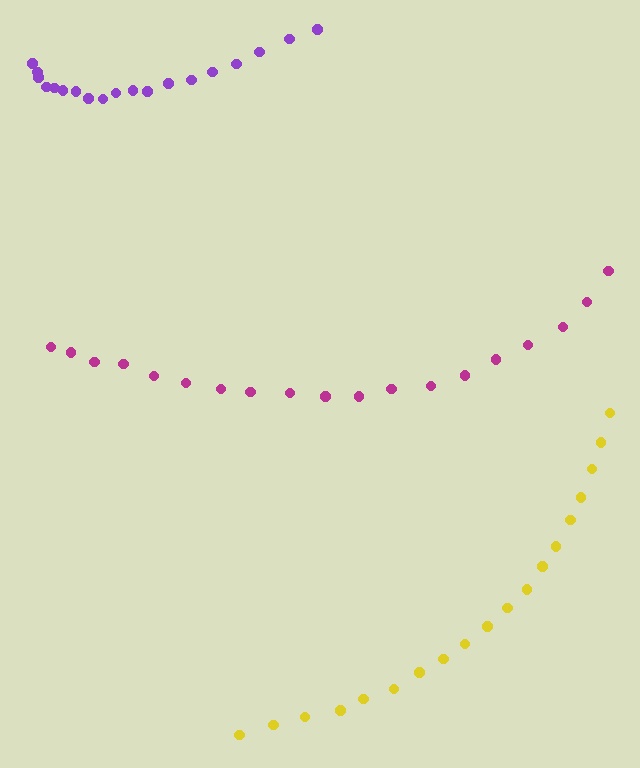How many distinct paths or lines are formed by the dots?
There are 3 distinct paths.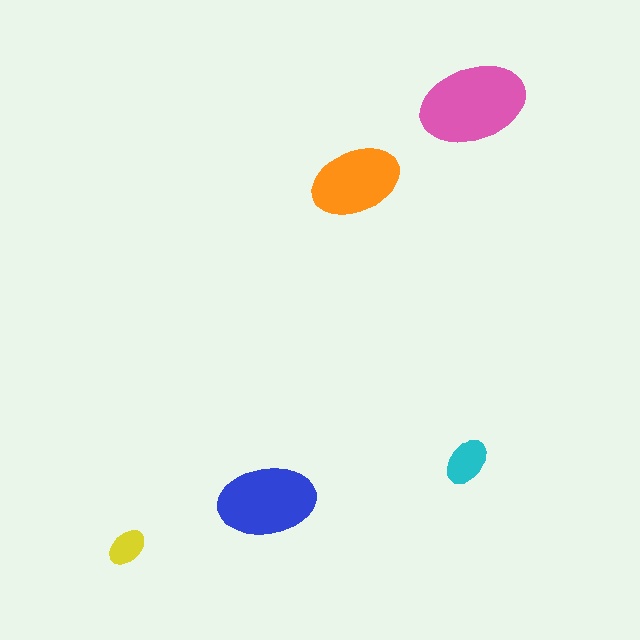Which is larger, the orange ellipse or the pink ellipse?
The pink one.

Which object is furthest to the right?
The pink ellipse is rightmost.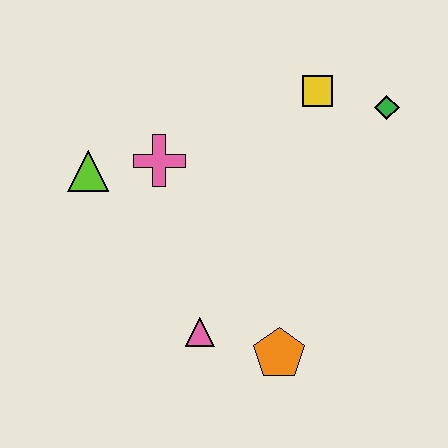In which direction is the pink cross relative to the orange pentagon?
The pink cross is above the orange pentagon.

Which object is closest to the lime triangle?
The pink cross is closest to the lime triangle.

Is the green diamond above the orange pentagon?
Yes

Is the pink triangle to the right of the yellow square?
No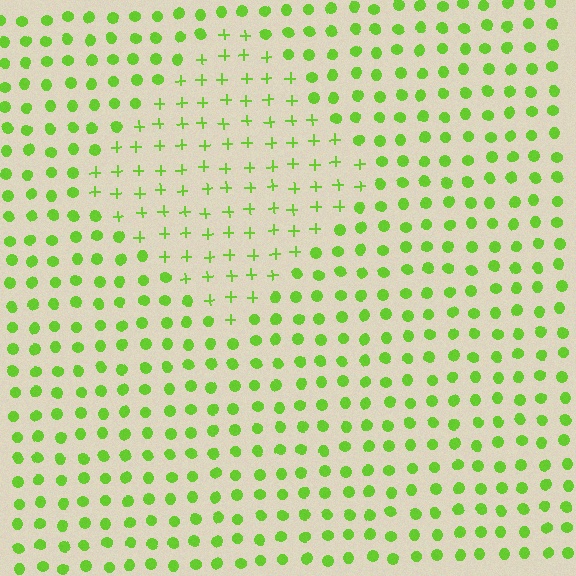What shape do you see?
I see a diamond.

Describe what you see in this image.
The image is filled with small lime elements arranged in a uniform grid. A diamond-shaped region contains plus signs, while the surrounding area contains circles. The boundary is defined purely by the change in element shape.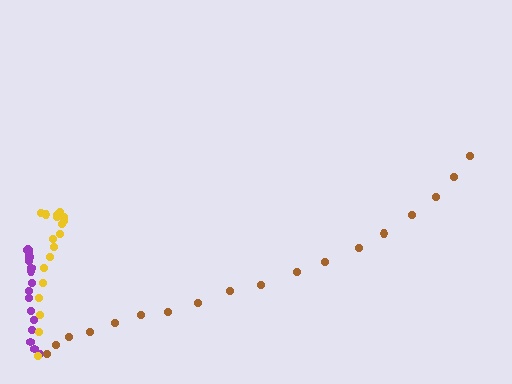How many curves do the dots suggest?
There are 3 distinct paths.